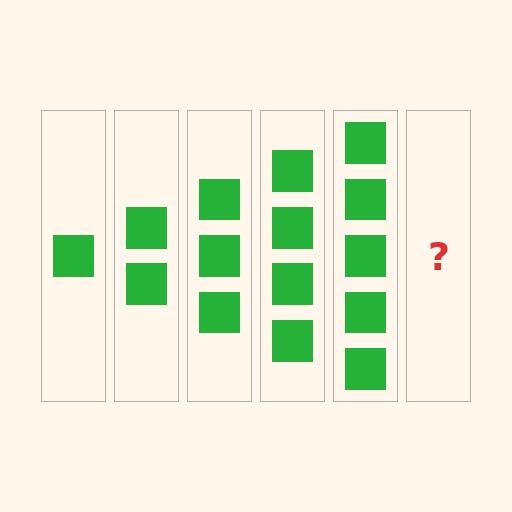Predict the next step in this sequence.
The next step is 6 squares.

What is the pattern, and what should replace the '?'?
The pattern is that each step adds one more square. The '?' should be 6 squares.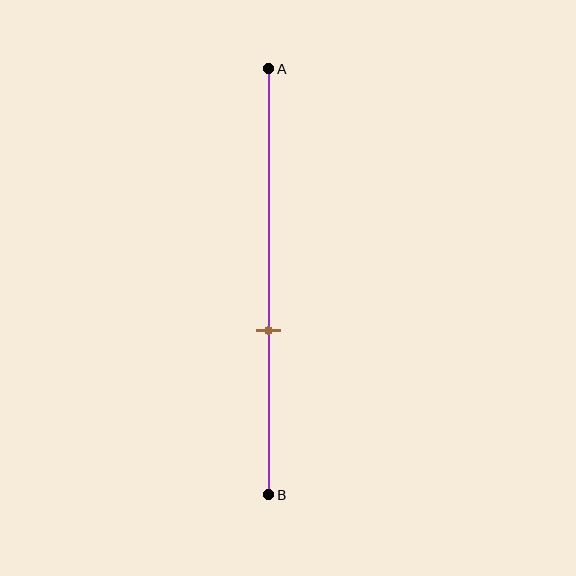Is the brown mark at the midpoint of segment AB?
No, the mark is at about 60% from A, not at the 50% midpoint.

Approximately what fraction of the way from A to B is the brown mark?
The brown mark is approximately 60% of the way from A to B.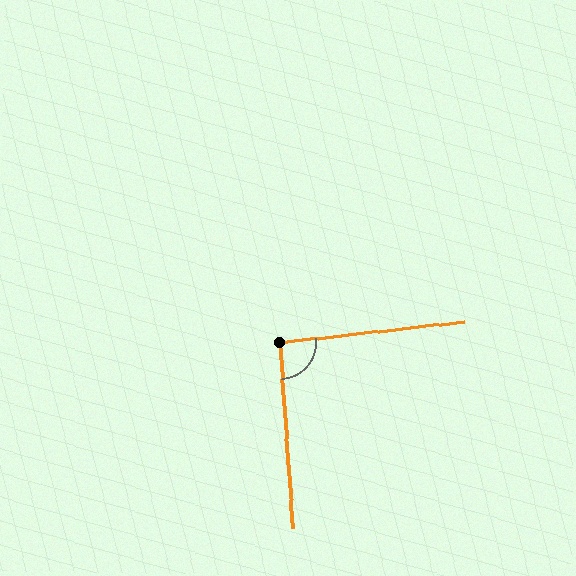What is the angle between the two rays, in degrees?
Approximately 93 degrees.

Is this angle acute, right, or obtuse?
It is approximately a right angle.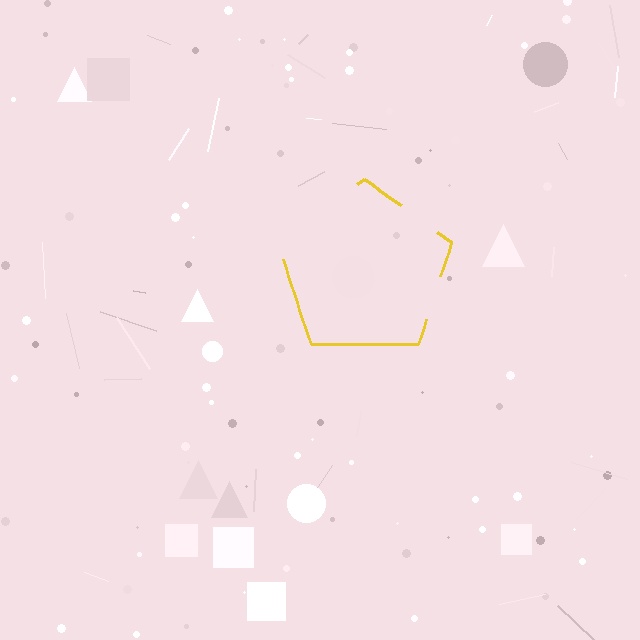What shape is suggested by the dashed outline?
The dashed outline suggests a pentagon.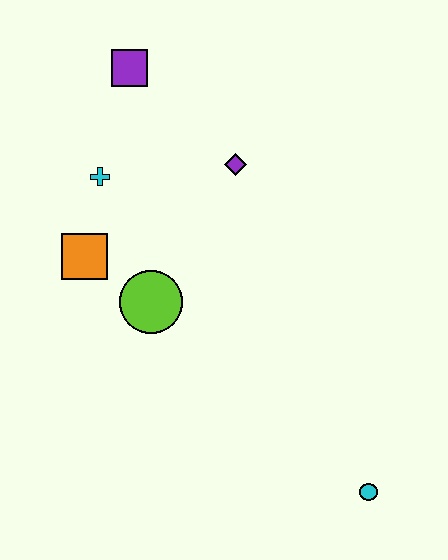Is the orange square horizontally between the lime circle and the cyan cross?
No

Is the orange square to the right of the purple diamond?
No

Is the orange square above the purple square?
No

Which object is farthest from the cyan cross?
The cyan circle is farthest from the cyan cross.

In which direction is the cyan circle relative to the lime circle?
The cyan circle is to the right of the lime circle.